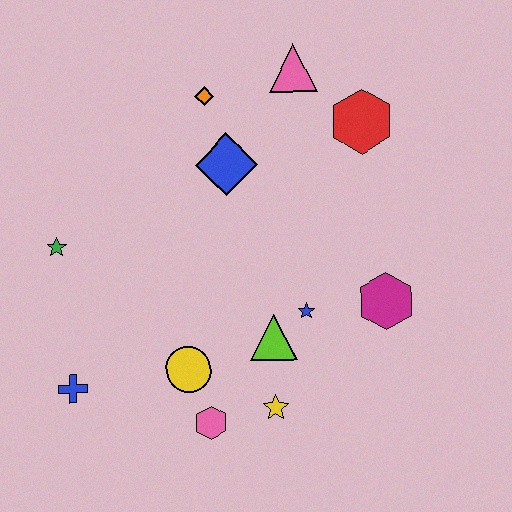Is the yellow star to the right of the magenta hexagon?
No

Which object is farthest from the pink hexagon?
The pink triangle is farthest from the pink hexagon.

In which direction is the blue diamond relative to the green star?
The blue diamond is to the right of the green star.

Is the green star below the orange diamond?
Yes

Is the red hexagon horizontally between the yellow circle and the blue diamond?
No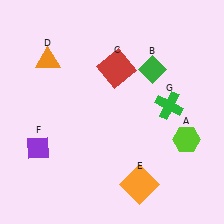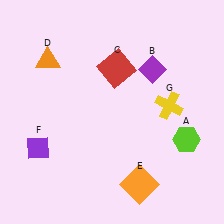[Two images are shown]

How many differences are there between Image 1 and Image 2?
There are 2 differences between the two images.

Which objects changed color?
B changed from green to purple. G changed from green to yellow.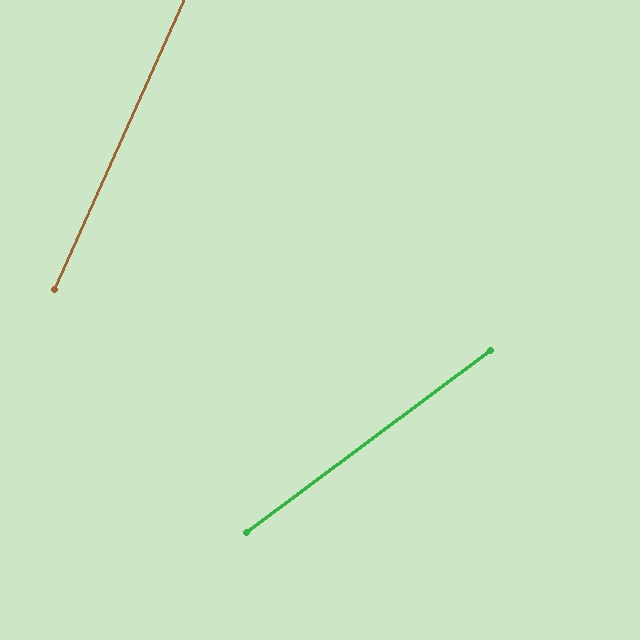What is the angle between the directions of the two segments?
Approximately 29 degrees.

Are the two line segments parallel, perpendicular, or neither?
Neither parallel nor perpendicular — they differ by about 29°.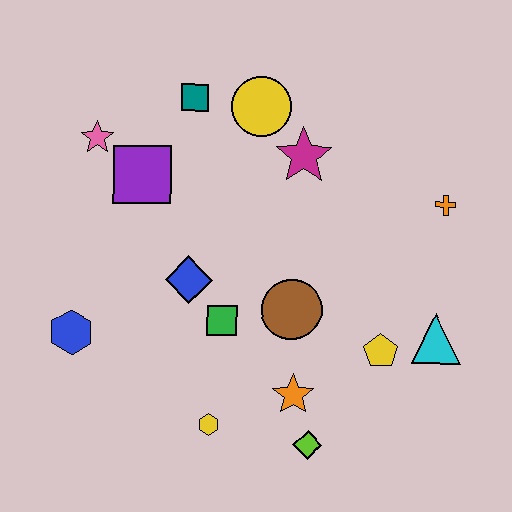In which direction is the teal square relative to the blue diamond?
The teal square is above the blue diamond.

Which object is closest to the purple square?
The pink star is closest to the purple square.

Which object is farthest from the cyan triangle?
The pink star is farthest from the cyan triangle.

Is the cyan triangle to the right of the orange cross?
No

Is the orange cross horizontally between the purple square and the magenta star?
No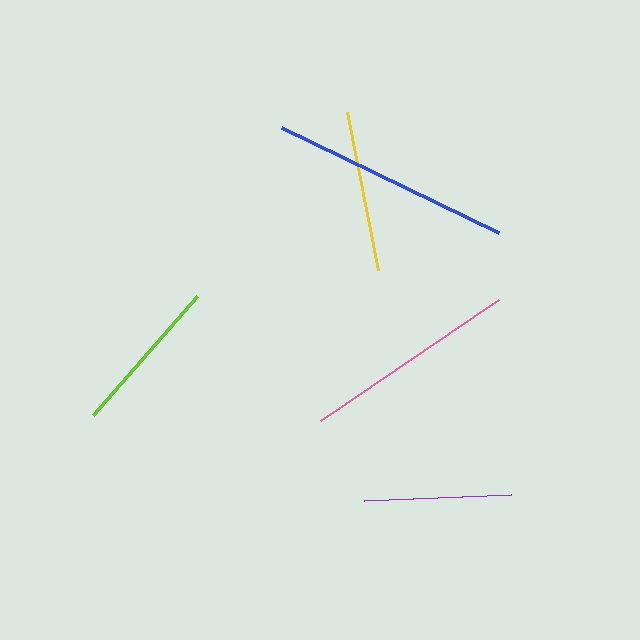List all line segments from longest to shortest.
From longest to shortest: blue, pink, yellow, lime, purple.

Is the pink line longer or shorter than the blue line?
The blue line is longer than the pink line.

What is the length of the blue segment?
The blue segment is approximately 241 pixels long.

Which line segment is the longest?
The blue line is the longest at approximately 241 pixels.